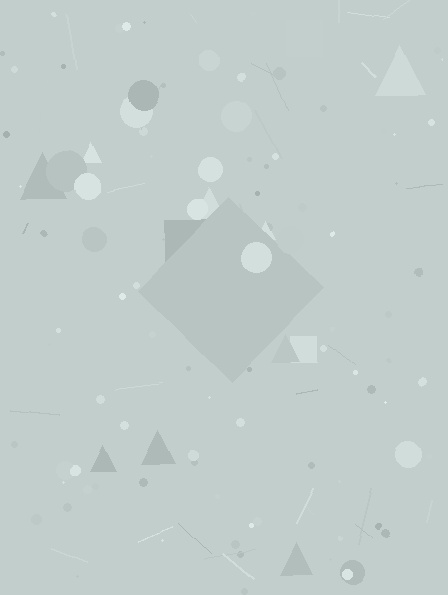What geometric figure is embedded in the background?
A diamond is embedded in the background.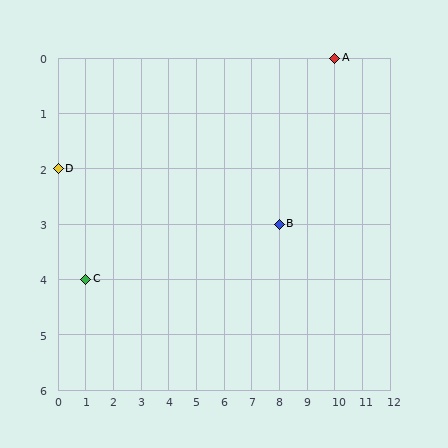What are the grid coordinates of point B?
Point B is at grid coordinates (8, 3).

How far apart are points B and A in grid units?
Points B and A are 2 columns and 3 rows apart (about 3.6 grid units diagonally).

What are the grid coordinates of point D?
Point D is at grid coordinates (0, 2).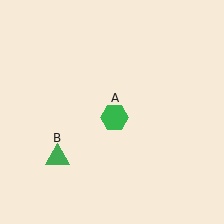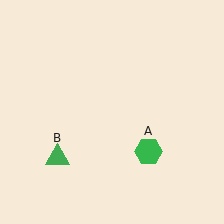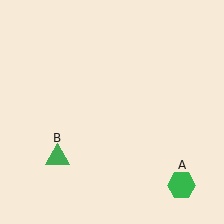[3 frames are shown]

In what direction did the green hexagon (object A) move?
The green hexagon (object A) moved down and to the right.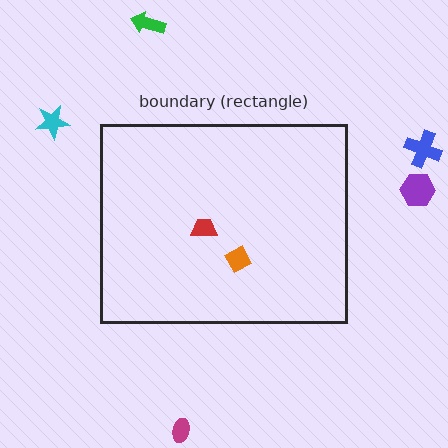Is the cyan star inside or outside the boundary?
Outside.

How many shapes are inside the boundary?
2 inside, 5 outside.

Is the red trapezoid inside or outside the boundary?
Inside.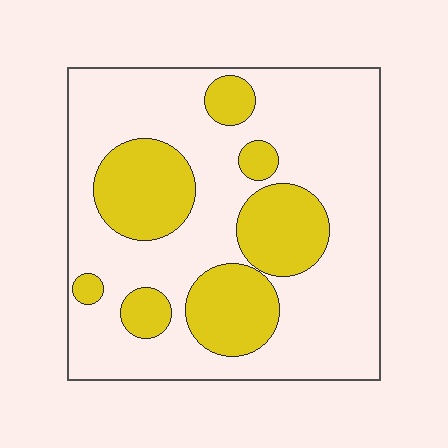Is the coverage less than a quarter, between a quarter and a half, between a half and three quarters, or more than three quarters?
Between a quarter and a half.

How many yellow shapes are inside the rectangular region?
7.